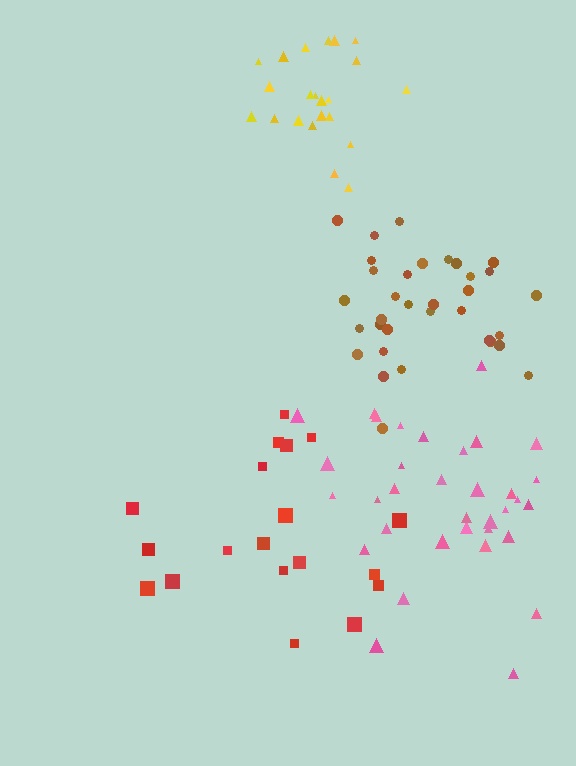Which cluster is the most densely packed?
Brown.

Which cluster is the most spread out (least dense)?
Red.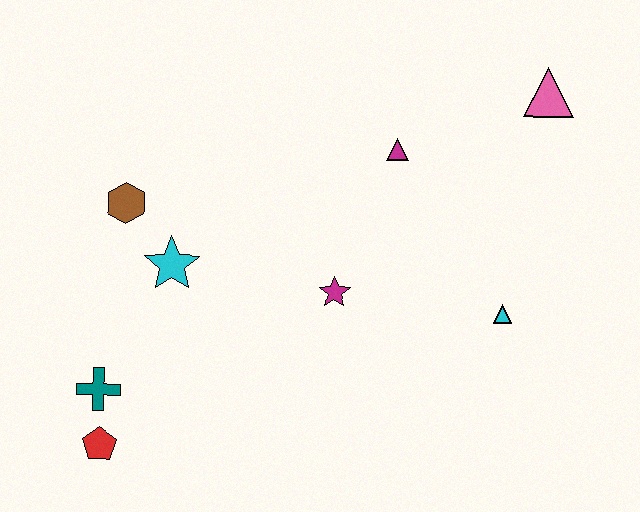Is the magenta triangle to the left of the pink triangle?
Yes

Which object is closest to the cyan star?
The brown hexagon is closest to the cyan star.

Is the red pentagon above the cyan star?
No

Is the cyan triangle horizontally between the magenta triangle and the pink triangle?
Yes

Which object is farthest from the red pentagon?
The pink triangle is farthest from the red pentagon.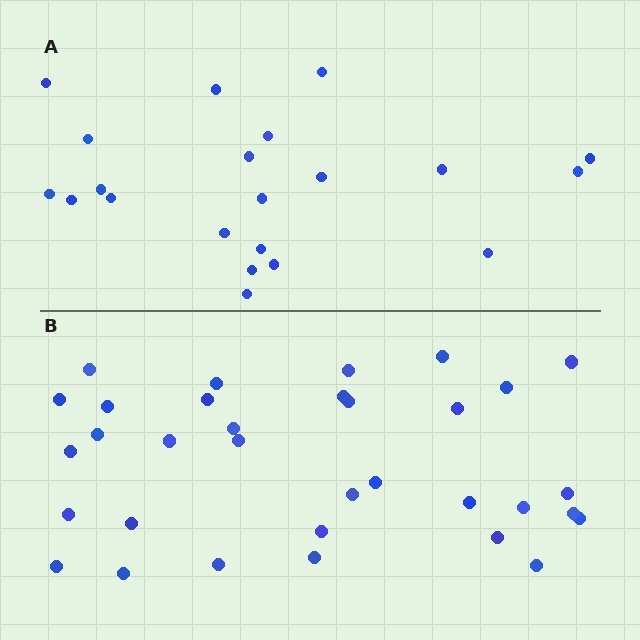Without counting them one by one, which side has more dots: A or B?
Region B (the bottom region) has more dots.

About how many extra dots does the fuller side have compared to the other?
Region B has roughly 12 or so more dots than region A.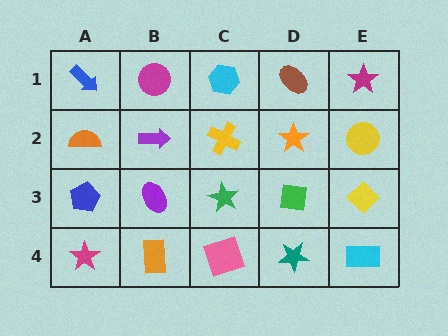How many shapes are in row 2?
5 shapes.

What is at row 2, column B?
A purple arrow.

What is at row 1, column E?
A magenta star.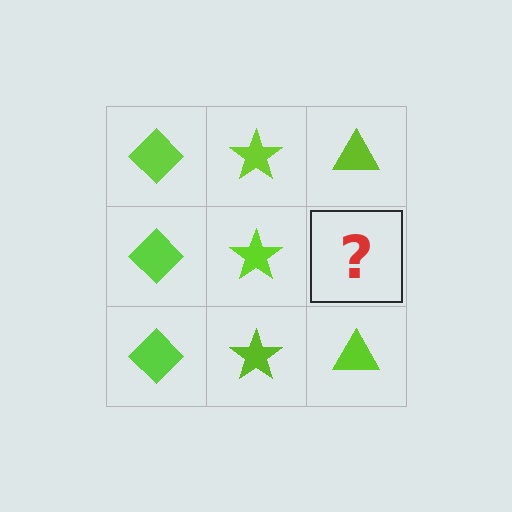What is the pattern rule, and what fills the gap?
The rule is that each column has a consistent shape. The gap should be filled with a lime triangle.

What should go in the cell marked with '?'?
The missing cell should contain a lime triangle.